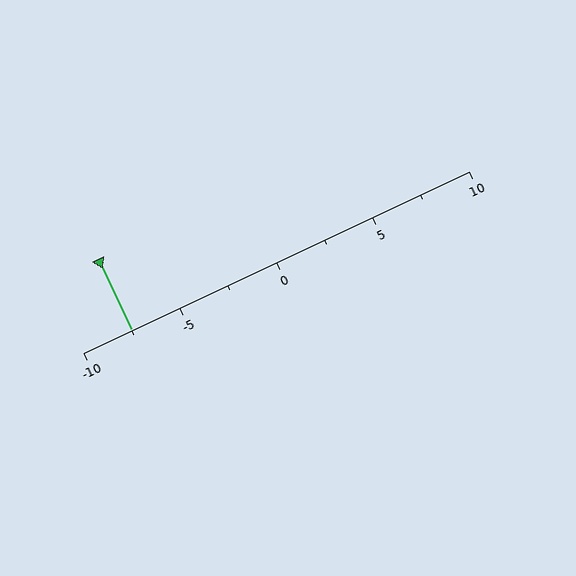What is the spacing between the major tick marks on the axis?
The major ticks are spaced 5 apart.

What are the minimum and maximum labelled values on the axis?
The axis runs from -10 to 10.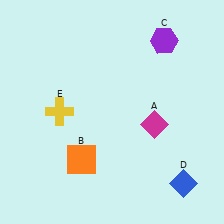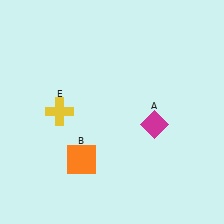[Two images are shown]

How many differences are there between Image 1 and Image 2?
There are 2 differences between the two images.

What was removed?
The blue diamond (D), the purple hexagon (C) were removed in Image 2.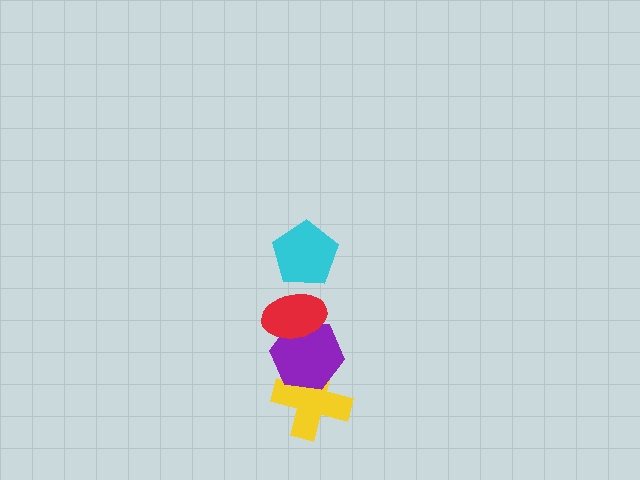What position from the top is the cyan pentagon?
The cyan pentagon is 1st from the top.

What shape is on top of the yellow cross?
The purple hexagon is on top of the yellow cross.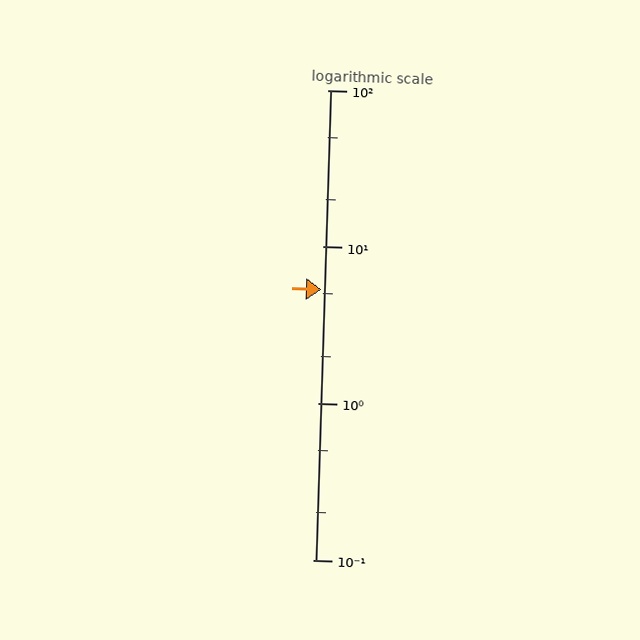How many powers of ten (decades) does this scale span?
The scale spans 3 decades, from 0.1 to 100.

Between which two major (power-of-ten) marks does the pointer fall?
The pointer is between 1 and 10.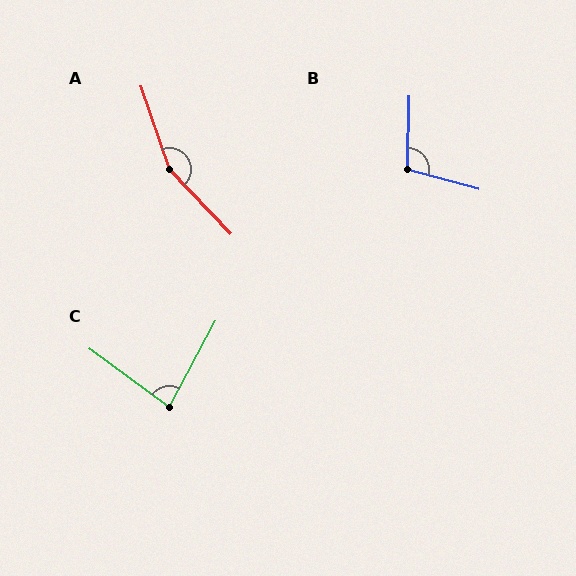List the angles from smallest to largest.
C (82°), B (104°), A (155°).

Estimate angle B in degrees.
Approximately 104 degrees.